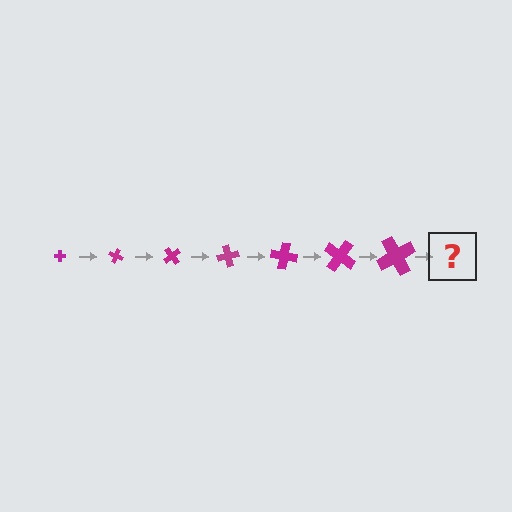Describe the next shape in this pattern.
It should be a cross, larger than the previous one and rotated 175 degrees from the start.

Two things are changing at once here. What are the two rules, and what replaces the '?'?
The two rules are that the cross grows larger each step and it rotates 25 degrees each step. The '?' should be a cross, larger than the previous one and rotated 175 degrees from the start.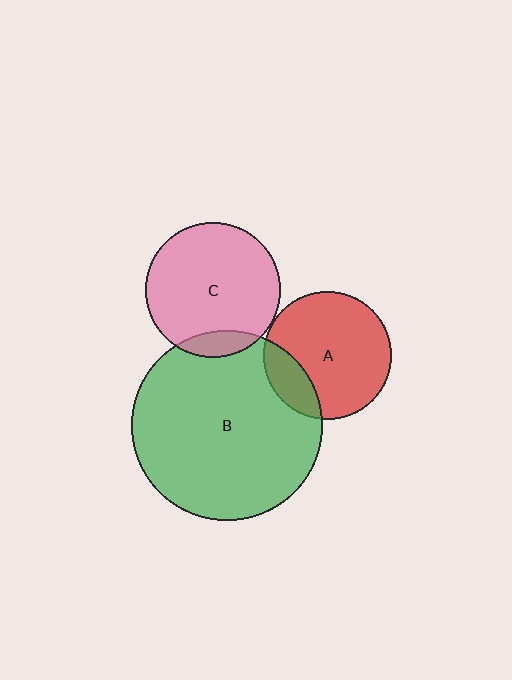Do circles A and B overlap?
Yes.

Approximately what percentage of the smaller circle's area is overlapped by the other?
Approximately 20%.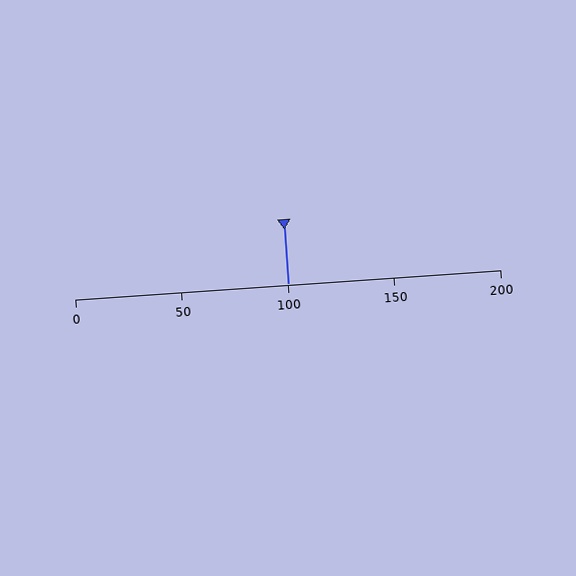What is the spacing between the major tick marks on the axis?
The major ticks are spaced 50 apart.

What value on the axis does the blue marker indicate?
The marker indicates approximately 100.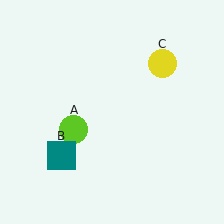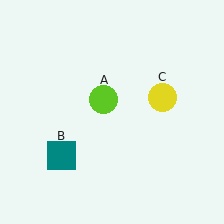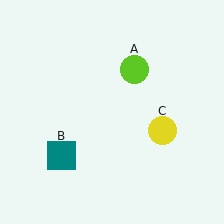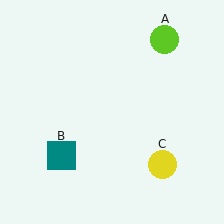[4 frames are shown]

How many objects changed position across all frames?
2 objects changed position: lime circle (object A), yellow circle (object C).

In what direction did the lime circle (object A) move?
The lime circle (object A) moved up and to the right.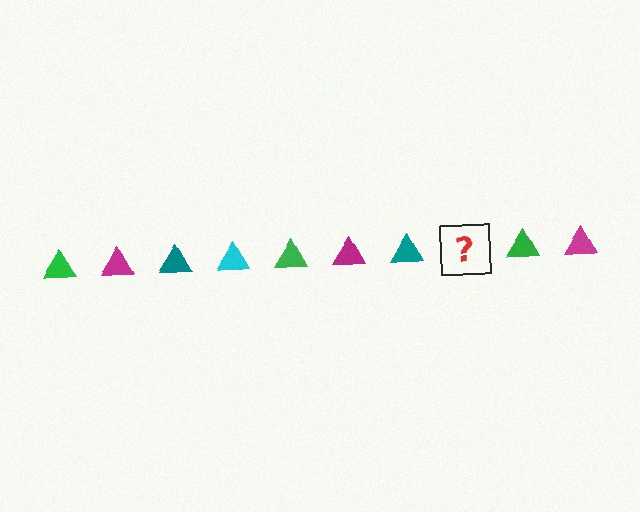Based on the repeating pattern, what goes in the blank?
The blank should be a cyan triangle.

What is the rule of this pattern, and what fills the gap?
The rule is that the pattern cycles through green, magenta, teal, cyan triangles. The gap should be filled with a cyan triangle.